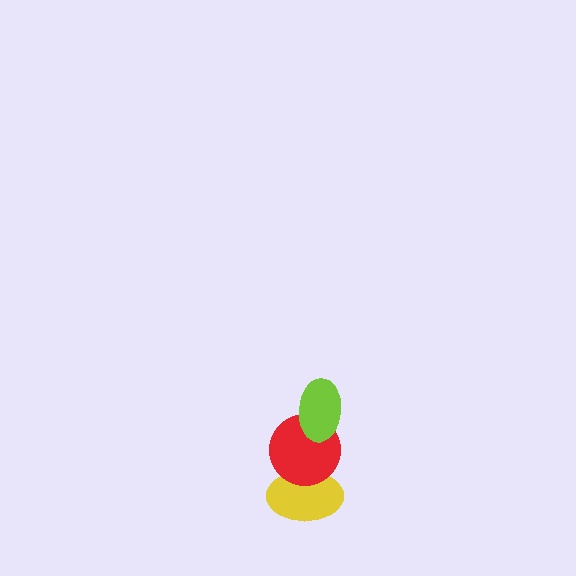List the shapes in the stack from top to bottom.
From top to bottom: the lime ellipse, the red circle, the yellow ellipse.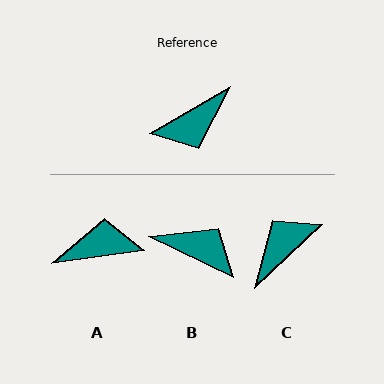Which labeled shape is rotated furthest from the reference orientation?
C, about 167 degrees away.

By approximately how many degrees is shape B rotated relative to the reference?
Approximately 124 degrees counter-clockwise.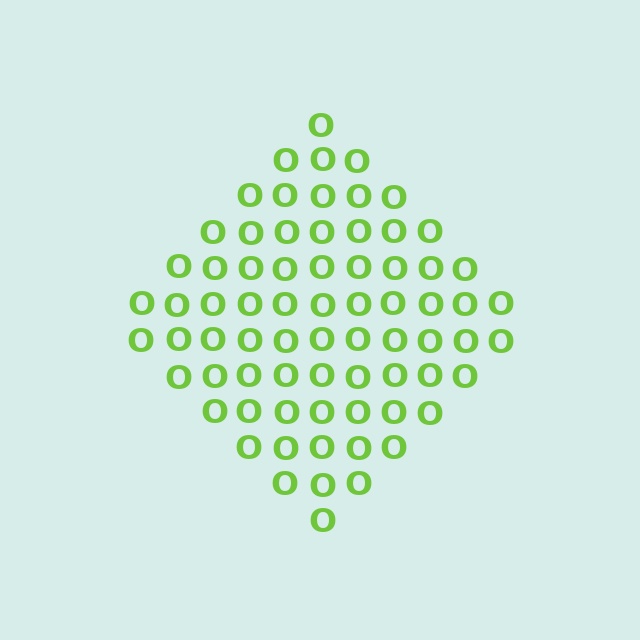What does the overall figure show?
The overall figure shows a diamond.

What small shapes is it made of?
It is made of small letter O's.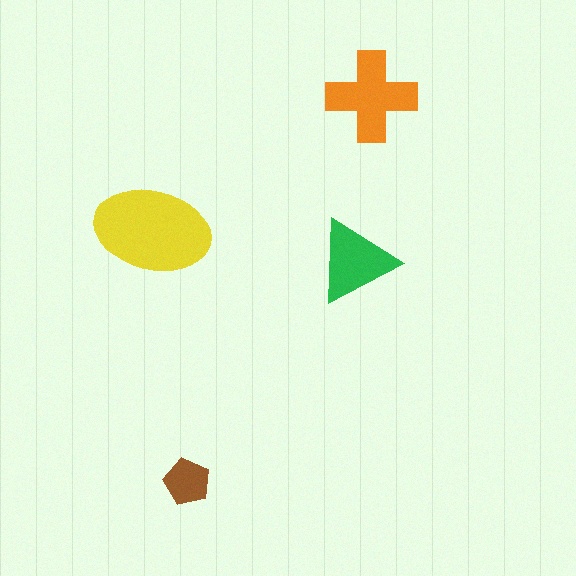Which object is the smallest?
The brown pentagon.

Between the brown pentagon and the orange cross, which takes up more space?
The orange cross.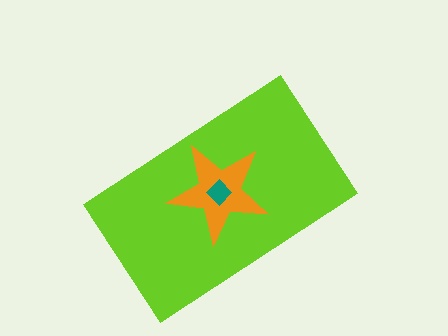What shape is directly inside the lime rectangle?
The orange star.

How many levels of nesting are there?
3.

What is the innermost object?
The teal diamond.